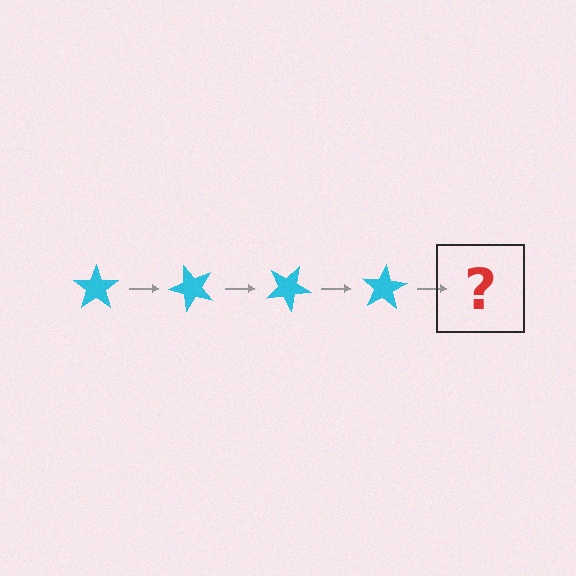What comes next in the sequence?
The next element should be a cyan star rotated 200 degrees.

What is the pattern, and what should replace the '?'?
The pattern is that the star rotates 50 degrees each step. The '?' should be a cyan star rotated 200 degrees.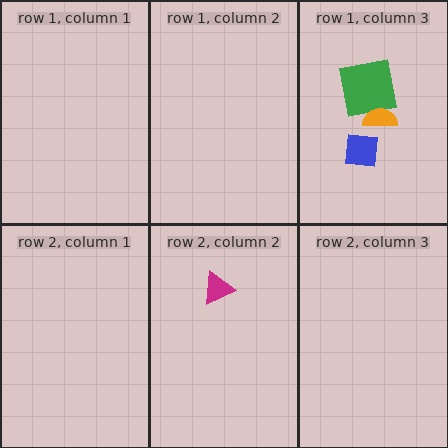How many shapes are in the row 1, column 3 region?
3.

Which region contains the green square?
The row 1, column 3 region.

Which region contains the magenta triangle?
The row 2, column 2 region.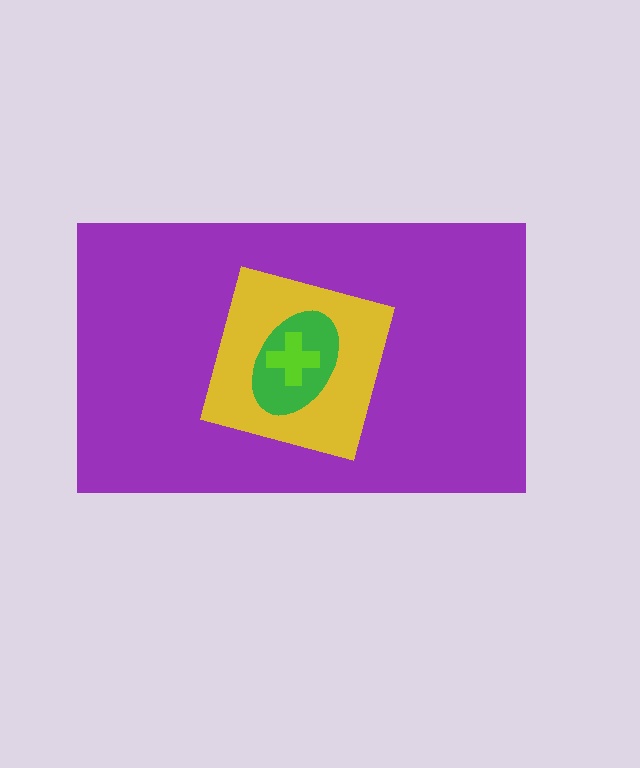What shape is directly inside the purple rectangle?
The yellow square.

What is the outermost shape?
The purple rectangle.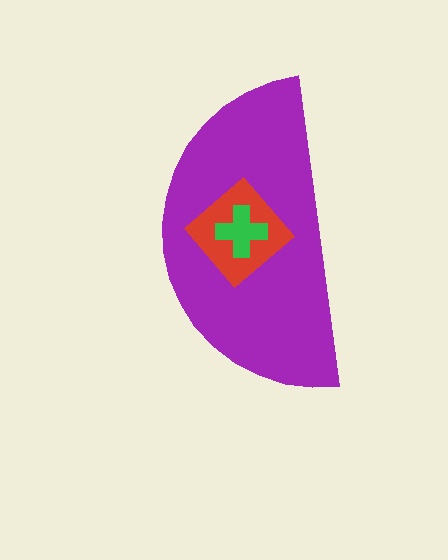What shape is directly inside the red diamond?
The green cross.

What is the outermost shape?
The purple semicircle.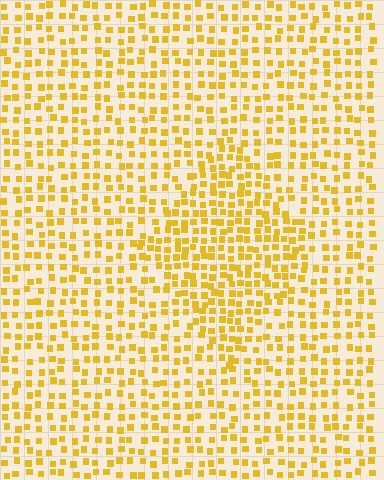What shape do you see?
I see a diamond.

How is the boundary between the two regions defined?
The boundary is defined by a change in element density (approximately 1.6x ratio). All elements are the same color, size, and shape.